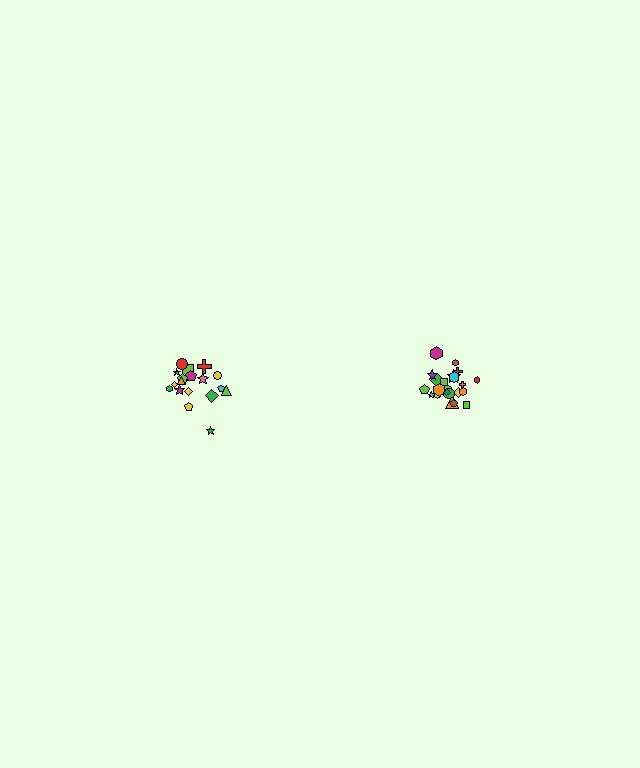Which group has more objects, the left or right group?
The right group.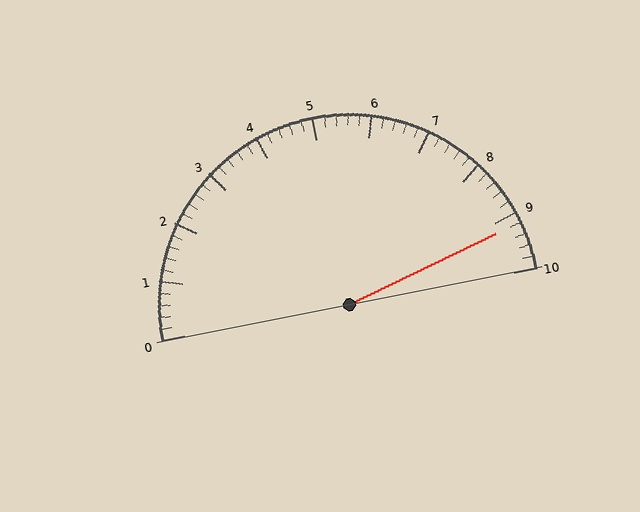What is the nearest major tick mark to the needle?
The nearest major tick mark is 9.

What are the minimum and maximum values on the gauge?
The gauge ranges from 0 to 10.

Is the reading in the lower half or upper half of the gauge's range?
The reading is in the upper half of the range (0 to 10).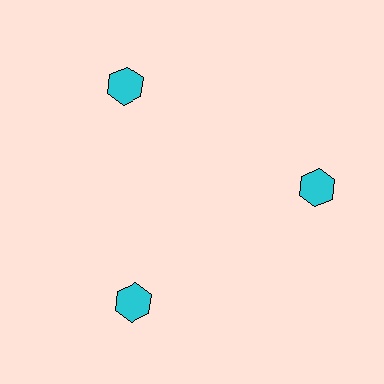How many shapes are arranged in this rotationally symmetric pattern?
There are 3 shapes, arranged in 3 groups of 1.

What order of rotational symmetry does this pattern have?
This pattern has 3-fold rotational symmetry.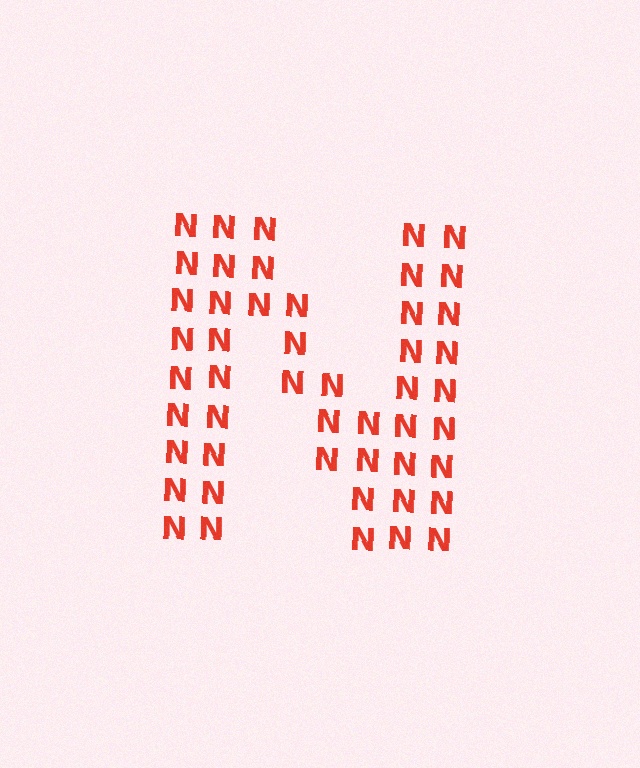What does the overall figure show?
The overall figure shows the letter N.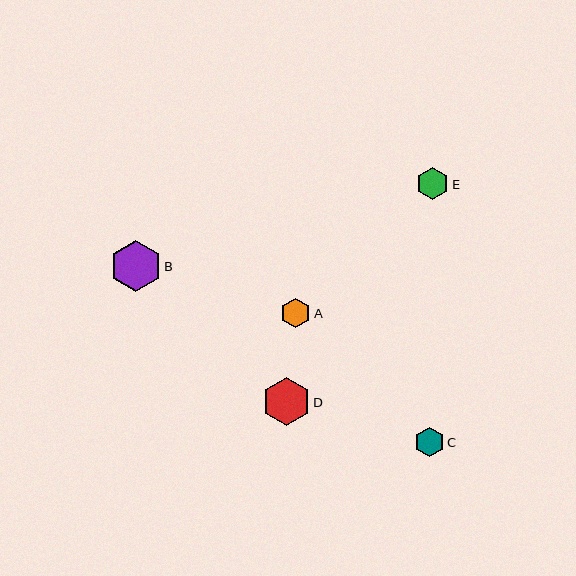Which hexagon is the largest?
Hexagon B is the largest with a size of approximately 51 pixels.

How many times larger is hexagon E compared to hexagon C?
Hexagon E is approximately 1.1 times the size of hexagon C.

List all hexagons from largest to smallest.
From largest to smallest: B, D, E, A, C.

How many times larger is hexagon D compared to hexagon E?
Hexagon D is approximately 1.5 times the size of hexagon E.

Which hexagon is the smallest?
Hexagon C is the smallest with a size of approximately 29 pixels.